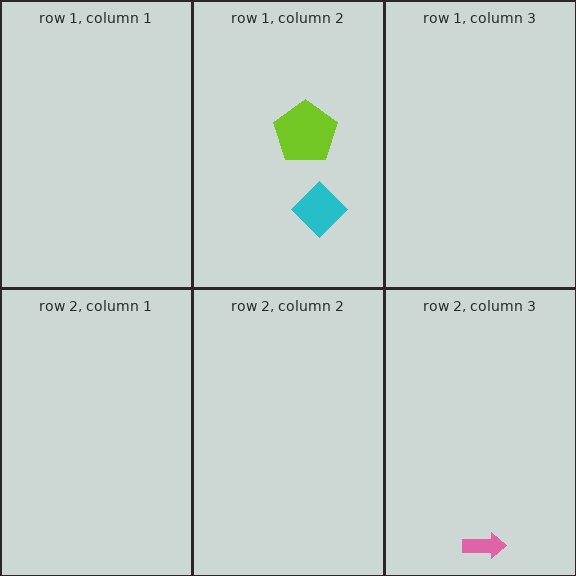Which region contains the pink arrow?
The row 2, column 3 region.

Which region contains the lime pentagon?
The row 1, column 2 region.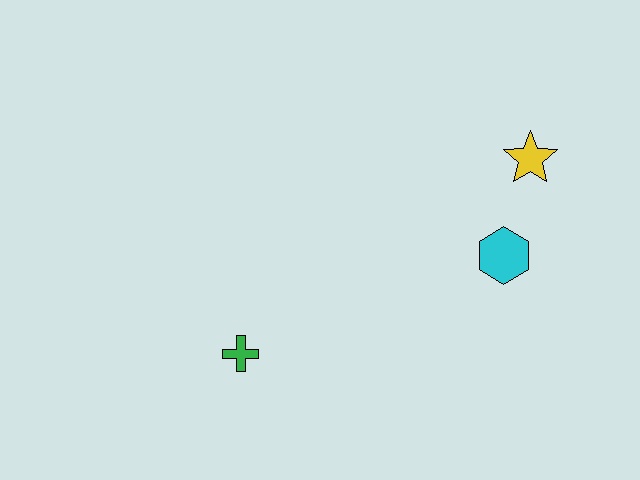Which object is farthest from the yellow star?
The green cross is farthest from the yellow star.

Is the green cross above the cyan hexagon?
No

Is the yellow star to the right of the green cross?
Yes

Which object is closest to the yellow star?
The cyan hexagon is closest to the yellow star.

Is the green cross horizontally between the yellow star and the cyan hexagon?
No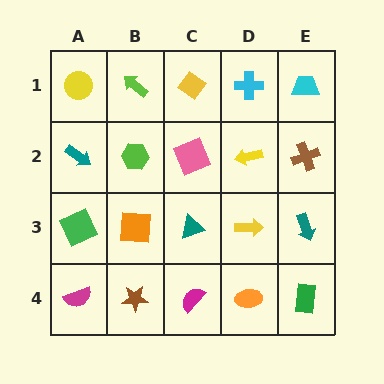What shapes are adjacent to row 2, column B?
A lime arrow (row 1, column B), an orange square (row 3, column B), a teal arrow (row 2, column A), a pink square (row 2, column C).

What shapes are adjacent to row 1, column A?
A teal arrow (row 2, column A), a lime arrow (row 1, column B).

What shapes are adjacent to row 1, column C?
A pink square (row 2, column C), a lime arrow (row 1, column B), a cyan cross (row 1, column D).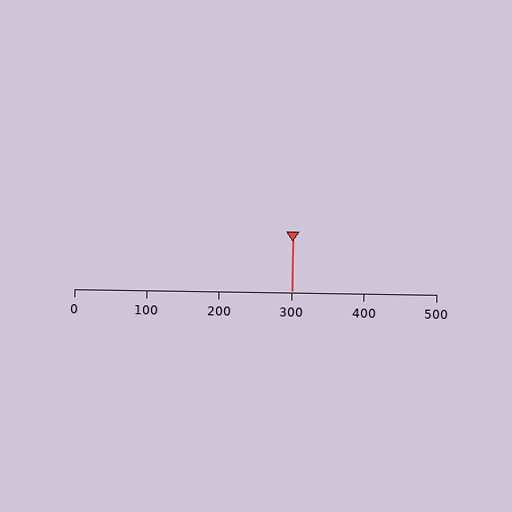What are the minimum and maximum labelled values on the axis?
The axis runs from 0 to 500.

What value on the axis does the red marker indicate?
The marker indicates approximately 300.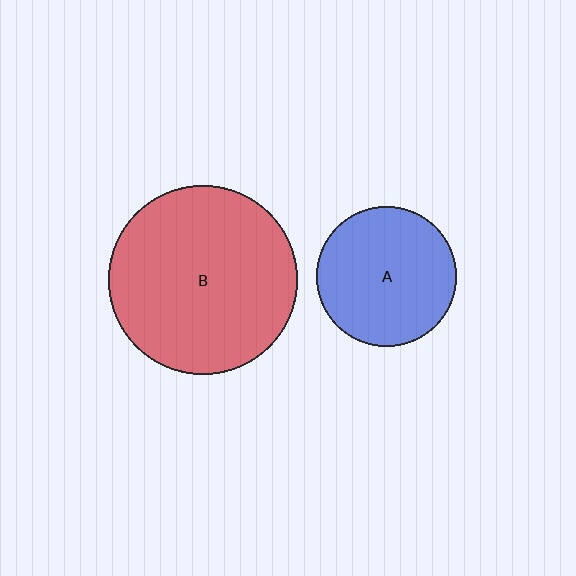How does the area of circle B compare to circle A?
Approximately 1.8 times.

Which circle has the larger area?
Circle B (red).